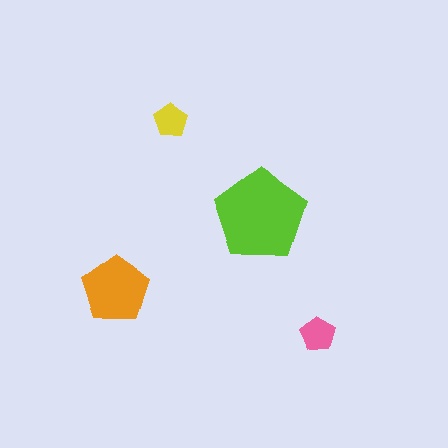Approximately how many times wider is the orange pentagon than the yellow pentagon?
About 2 times wider.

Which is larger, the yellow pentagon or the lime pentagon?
The lime one.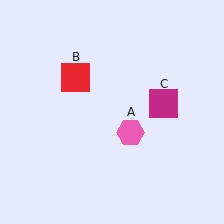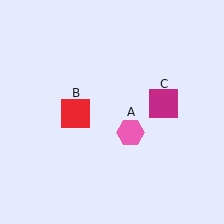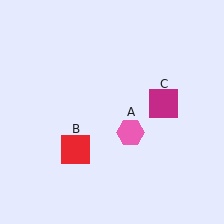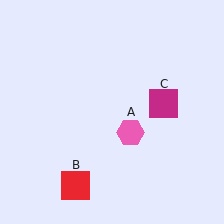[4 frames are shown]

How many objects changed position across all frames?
1 object changed position: red square (object B).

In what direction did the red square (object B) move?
The red square (object B) moved down.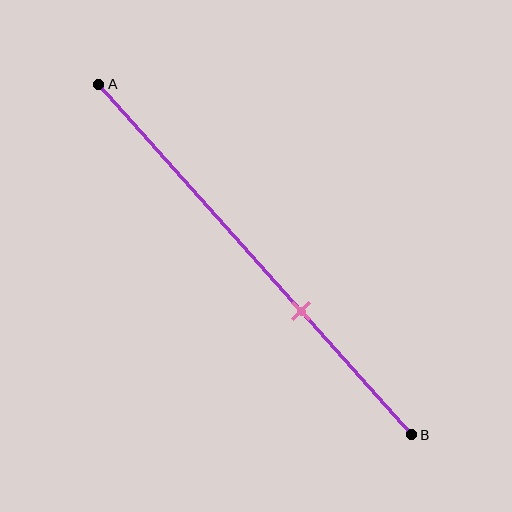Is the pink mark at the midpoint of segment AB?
No, the mark is at about 65% from A, not at the 50% midpoint.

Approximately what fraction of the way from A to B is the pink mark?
The pink mark is approximately 65% of the way from A to B.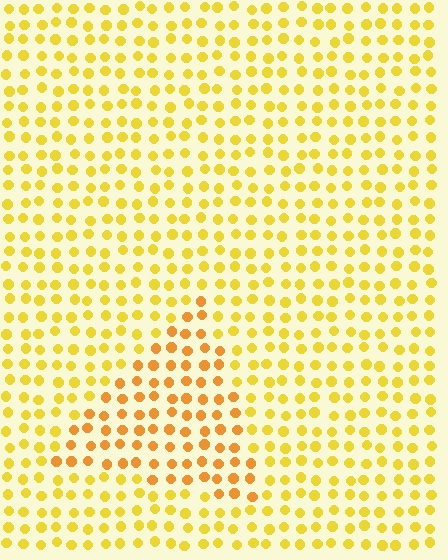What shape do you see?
I see a triangle.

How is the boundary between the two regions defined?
The boundary is defined purely by a slight shift in hue (about 22 degrees). Spacing, size, and orientation are identical on both sides.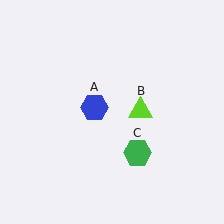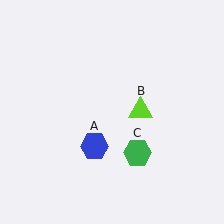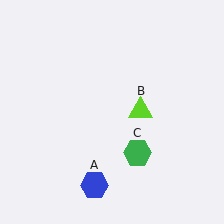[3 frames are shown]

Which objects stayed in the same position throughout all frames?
Lime triangle (object B) and green hexagon (object C) remained stationary.